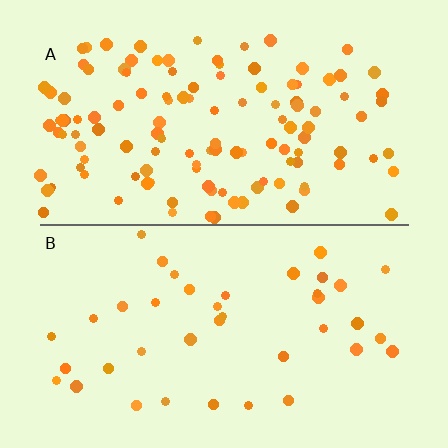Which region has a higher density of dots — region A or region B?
A (the top).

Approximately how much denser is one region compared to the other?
Approximately 3.1× — region A over region B.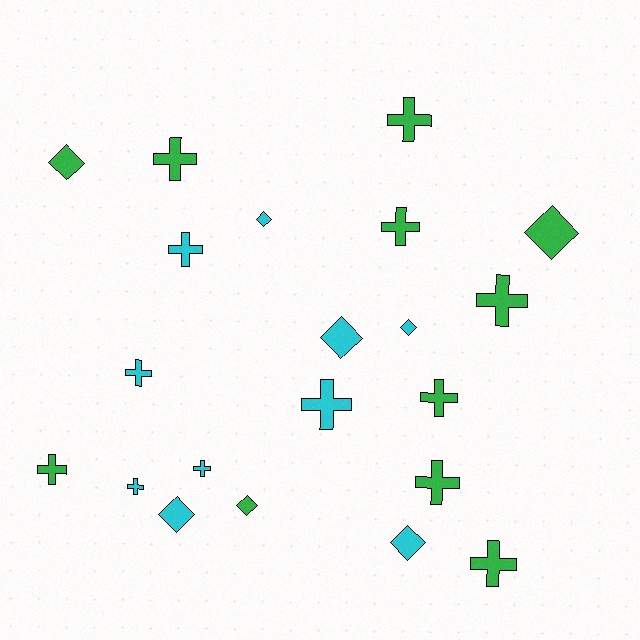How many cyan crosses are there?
There are 5 cyan crosses.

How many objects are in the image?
There are 21 objects.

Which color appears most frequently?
Green, with 11 objects.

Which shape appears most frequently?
Cross, with 13 objects.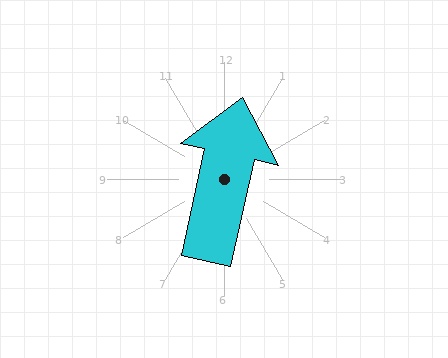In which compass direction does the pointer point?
North.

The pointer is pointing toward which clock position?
Roughly 12 o'clock.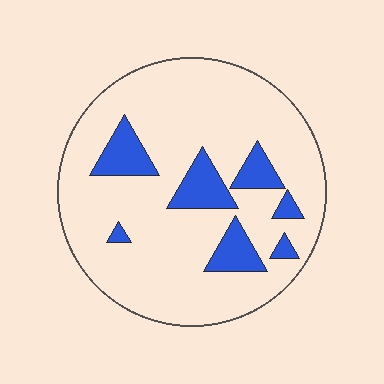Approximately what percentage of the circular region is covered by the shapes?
Approximately 15%.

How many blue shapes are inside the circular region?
7.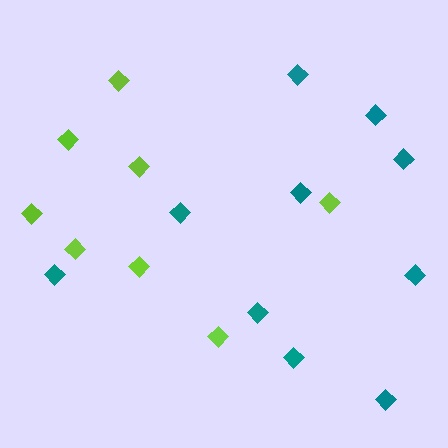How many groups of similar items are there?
There are 2 groups: one group of teal diamonds (10) and one group of lime diamonds (8).